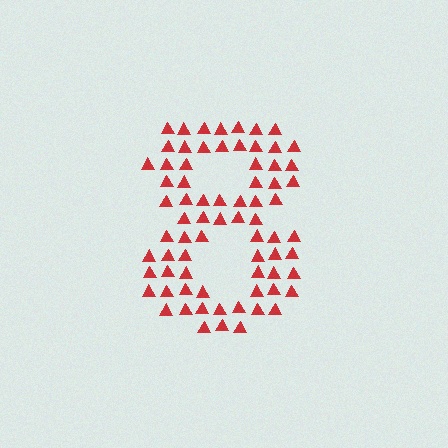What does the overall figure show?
The overall figure shows the digit 8.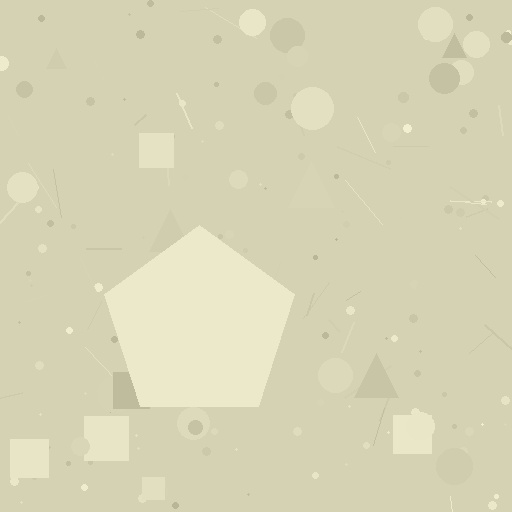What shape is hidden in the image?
A pentagon is hidden in the image.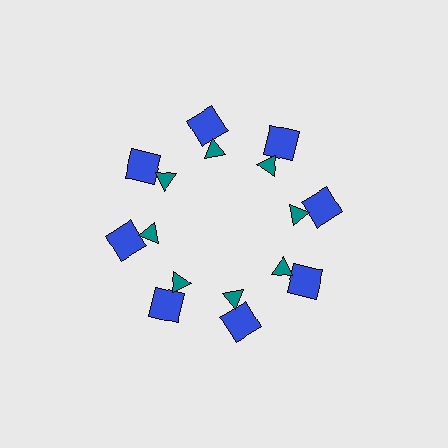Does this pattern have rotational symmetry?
Yes, this pattern has 8-fold rotational symmetry. It looks the same after rotating 45 degrees around the center.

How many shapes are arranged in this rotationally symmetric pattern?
There are 16 shapes, arranged in 8 groups of 2.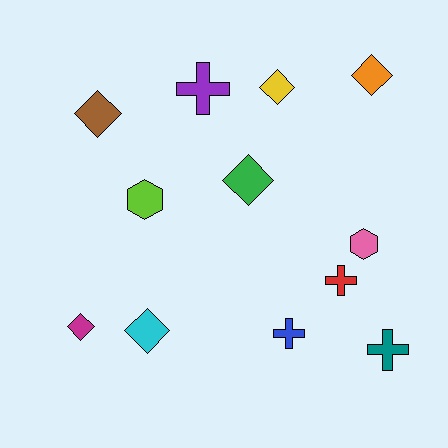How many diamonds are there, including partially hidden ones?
There are 6 diamonds.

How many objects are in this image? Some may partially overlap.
There are 12 objects.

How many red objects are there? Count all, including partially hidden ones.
There is 1 red object.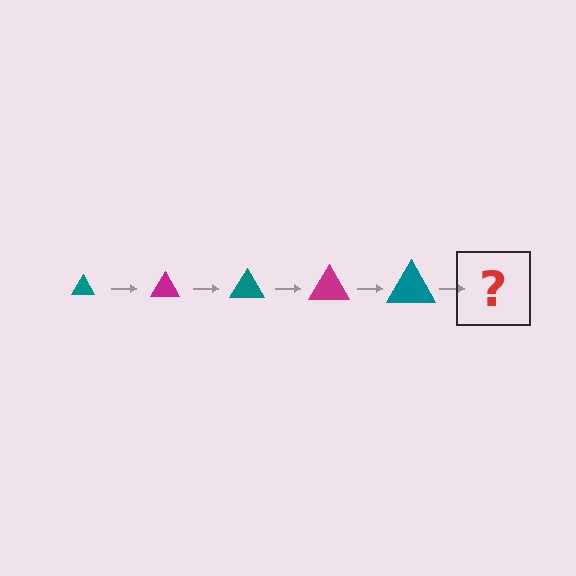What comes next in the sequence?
The next element should be a magenta triangle, larger than the previous one.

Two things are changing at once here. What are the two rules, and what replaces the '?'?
The two rules are that the triangle grows larger each step and the color cycles through teal and magenta. The '?' should be a magenta triangle, larger than the previous one.